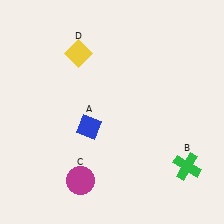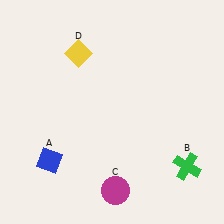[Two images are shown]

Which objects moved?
The objects that moved are: the blue diamond (A), the magenta circle (C).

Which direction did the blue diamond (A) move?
The blue diamond (A) moved left.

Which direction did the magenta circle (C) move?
The magenta circle (C) moved right.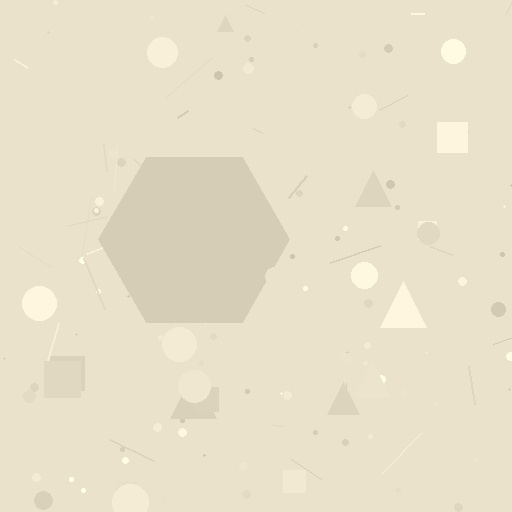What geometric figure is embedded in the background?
A hexagon is embedded in the background.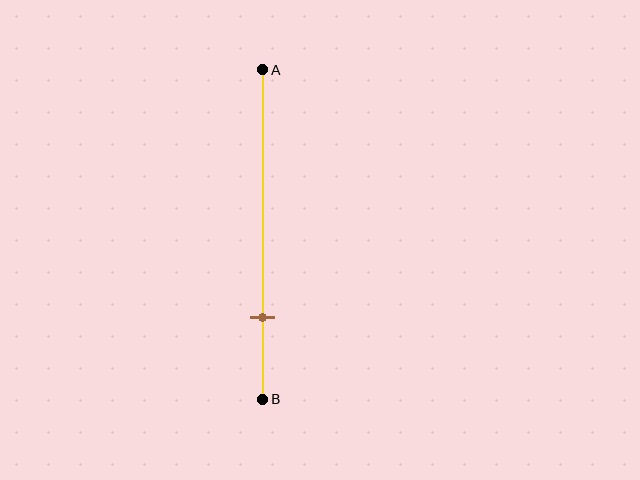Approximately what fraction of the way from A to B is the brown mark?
The brown mark is approximately 75% of the way from A to B.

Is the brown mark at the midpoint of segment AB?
No, the mark is at about 75% from A, not at the 50% midpoint.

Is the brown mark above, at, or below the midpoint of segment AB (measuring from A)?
The brown mark is below the midpoint of segment AB.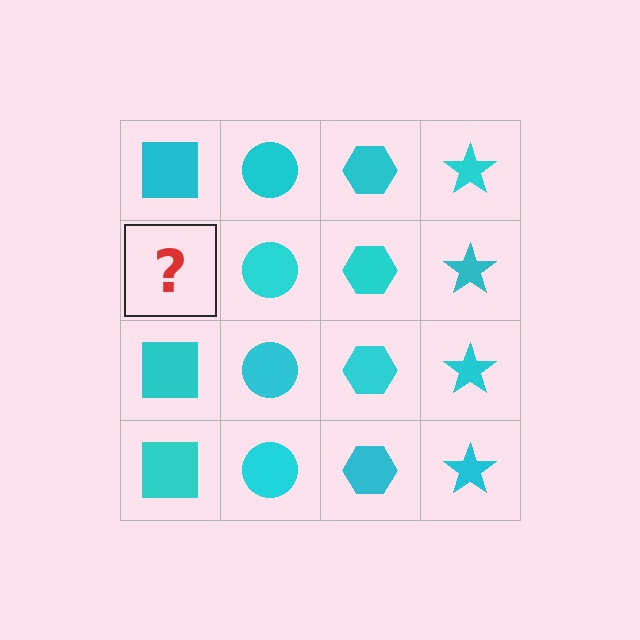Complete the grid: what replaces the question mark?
The question mark should be replaced with a cyan square.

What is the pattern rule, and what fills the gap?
The rule is that each column has a consistent shape. The gap should be filled with a cyan square.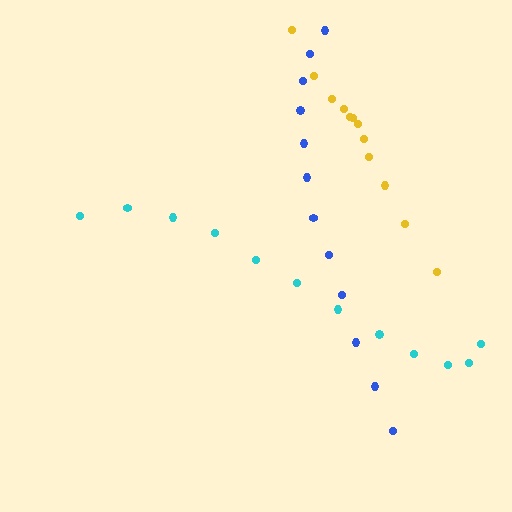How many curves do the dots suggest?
There are 3 distinct paths.